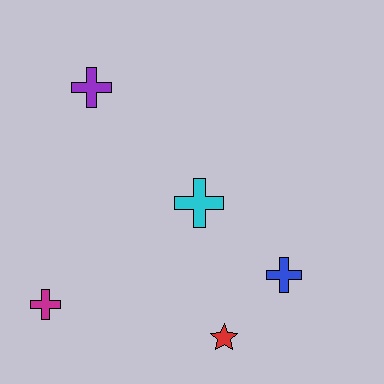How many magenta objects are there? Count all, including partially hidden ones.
There is 1 magenta object.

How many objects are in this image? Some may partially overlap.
There are 5 objects.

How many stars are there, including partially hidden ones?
There is 1 star.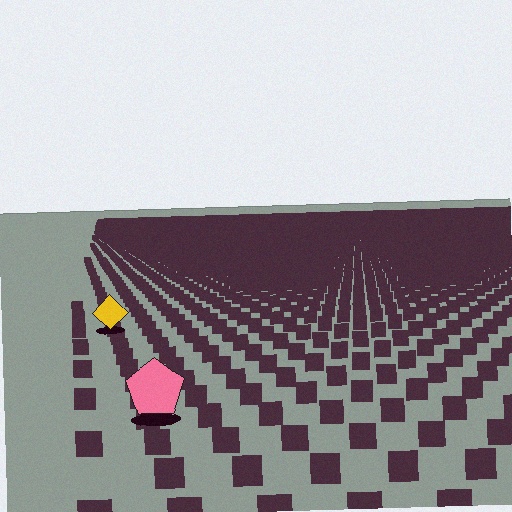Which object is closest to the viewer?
The pink pentagon is closest. The texture marks near it are larger and more spread out.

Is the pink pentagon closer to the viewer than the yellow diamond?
Yes. The pink pentagon is closer — you can tell from the texture gradient: the ground texture is coarser near it.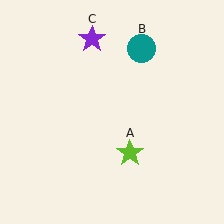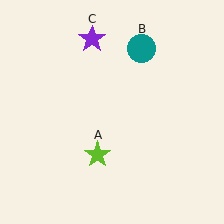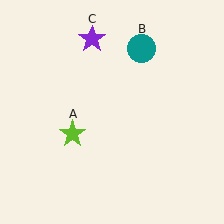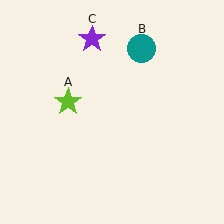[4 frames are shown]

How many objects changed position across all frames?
1 object changed position: lime star (object A).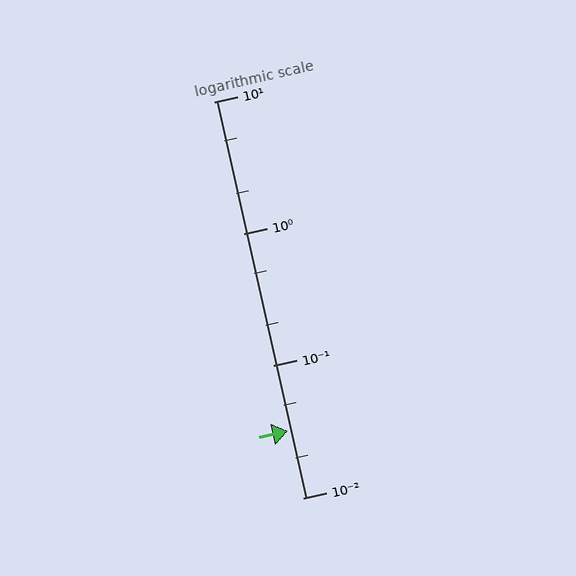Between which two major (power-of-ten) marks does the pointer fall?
The pointer is between 0.01 and 0.1.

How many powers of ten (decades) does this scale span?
The scale spans 3 decades, from 0.01 to 10.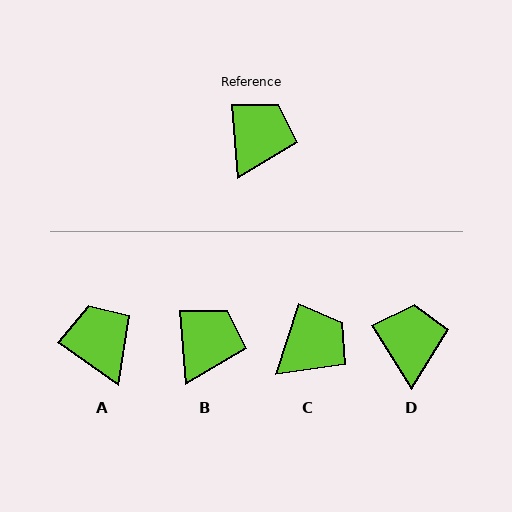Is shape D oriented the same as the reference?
No, it is off by about 27 degrees.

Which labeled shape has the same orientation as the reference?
B.